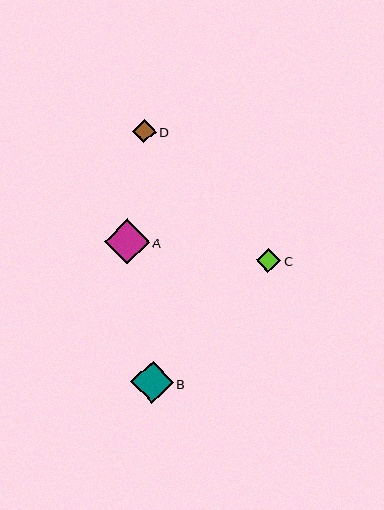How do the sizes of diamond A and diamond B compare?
Diamond A and diamond B are approximately the same size.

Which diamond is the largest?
Diamond A is the largest with a size of approximately 45 pixels.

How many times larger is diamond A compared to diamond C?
Diamond A is approximately 1.9 times the size of diamond C.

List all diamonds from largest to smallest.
From largest to smallest: A, B, D, C.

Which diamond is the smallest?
Diamond C is the smallest with a size of approximately 24 pixels.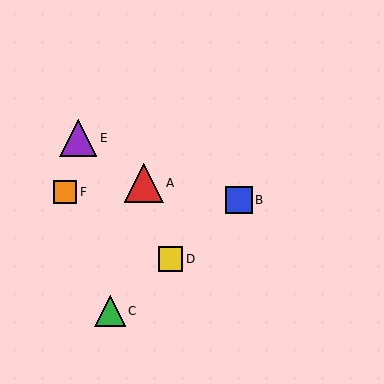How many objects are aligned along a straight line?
3 objects (B, C, D) are aligned along a straight line.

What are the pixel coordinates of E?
Object E is at (78, 138).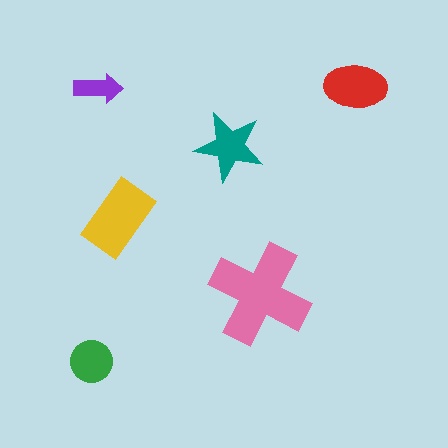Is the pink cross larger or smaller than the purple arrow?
Larger.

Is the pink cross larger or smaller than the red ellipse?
Larger.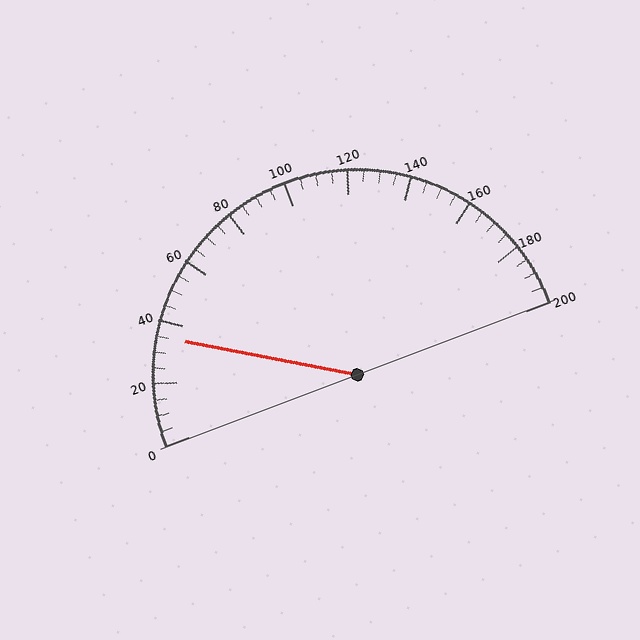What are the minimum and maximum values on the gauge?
The gauge ranges from 0 to 200.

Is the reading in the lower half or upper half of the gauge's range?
The reading is in the lower half of the range (0 to 200).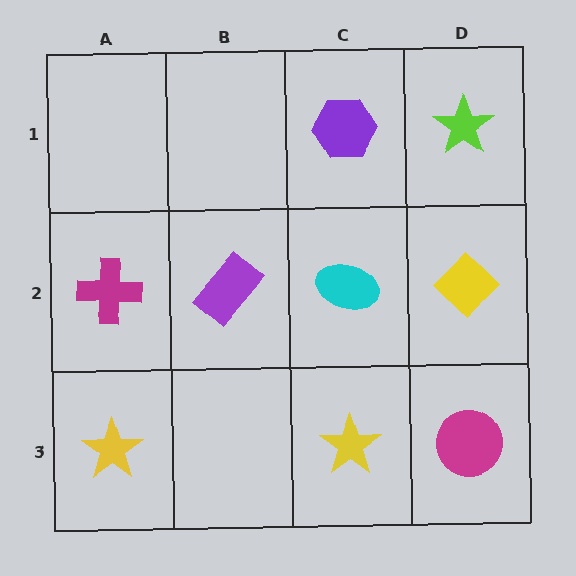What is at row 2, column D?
A yellow diamond.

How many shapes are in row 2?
4 shapes.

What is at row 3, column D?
A magenta circle.